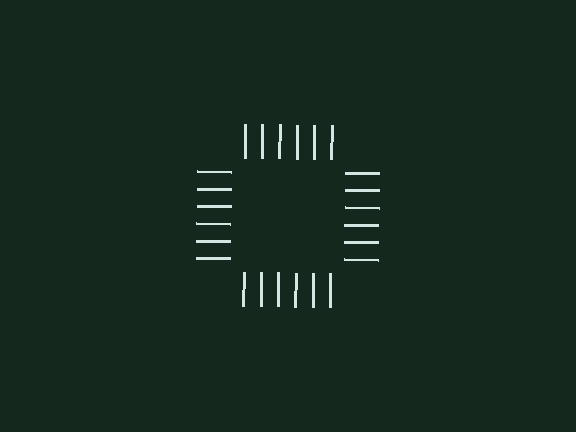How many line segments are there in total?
24 — 6 along each of the 4 edges.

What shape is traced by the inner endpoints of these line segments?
An illusory square — the line segments terminate on its edges but no continuous stroke is drawn.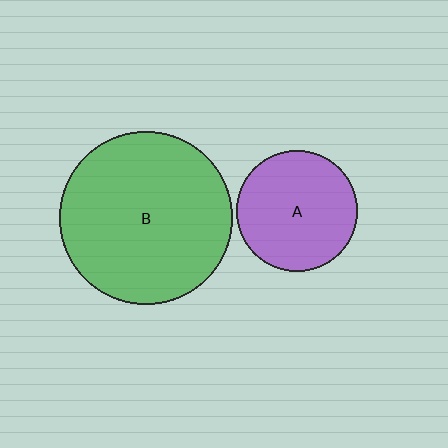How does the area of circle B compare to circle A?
Approximately 2.0 times.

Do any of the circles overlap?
No, none of the circles overlap.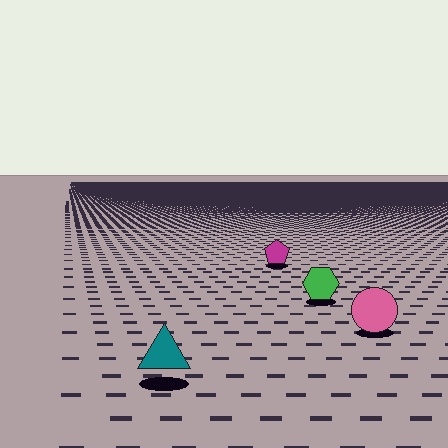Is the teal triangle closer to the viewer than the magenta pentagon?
Yes. The teal triangle is closer — you can tell from the texture gradient: the ground texture is coarser near it.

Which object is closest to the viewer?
The teal triangle is closest. The texture marks near it are larger and more spread out.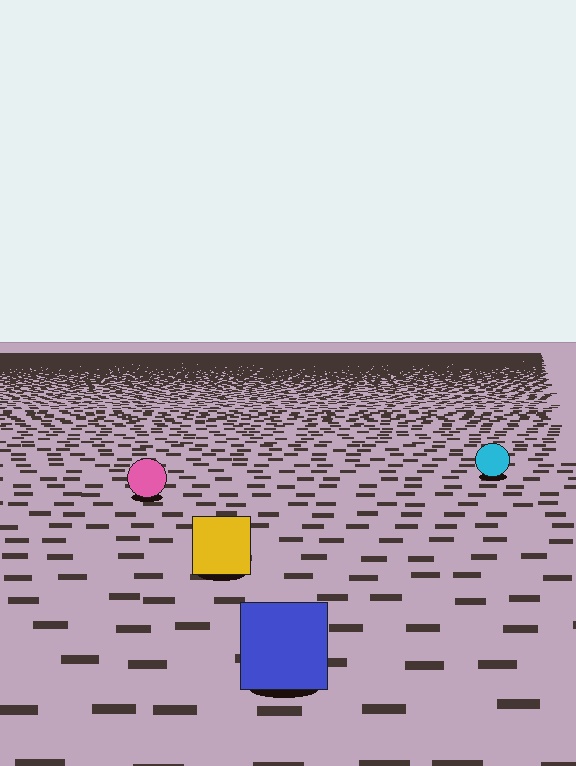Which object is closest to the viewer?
The blue square is closest. The texture marks near it are larger and more spread out.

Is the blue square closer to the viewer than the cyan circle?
Yes. The blue square is closer — you can tell from the texture gradient: the ground texture is coarser near it.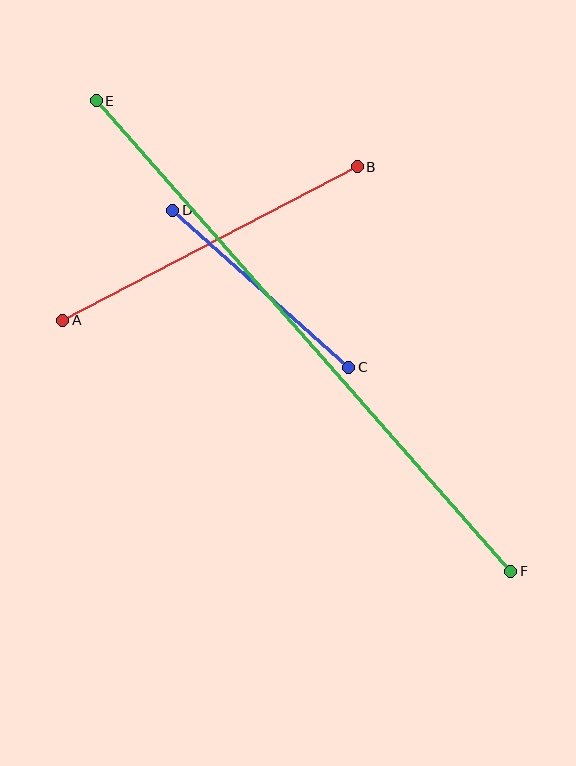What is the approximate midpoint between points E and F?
The midpoint is at approximately (303, 336) pixels.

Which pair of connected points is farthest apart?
Points E and F are farthest apart.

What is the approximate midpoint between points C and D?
The midpoint is at approximately (261, 289) pixels.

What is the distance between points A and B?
The distance is approximately 332 pixels.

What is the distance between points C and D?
The distance is approximately 236 pixels.